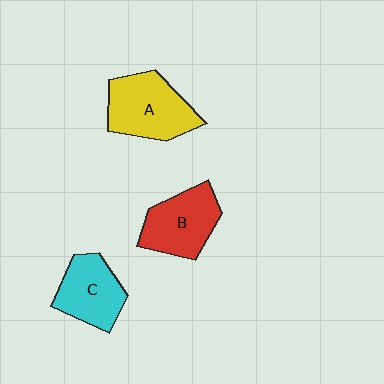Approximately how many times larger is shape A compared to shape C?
Approximately 1.3 times.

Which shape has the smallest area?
Shape C (cyan).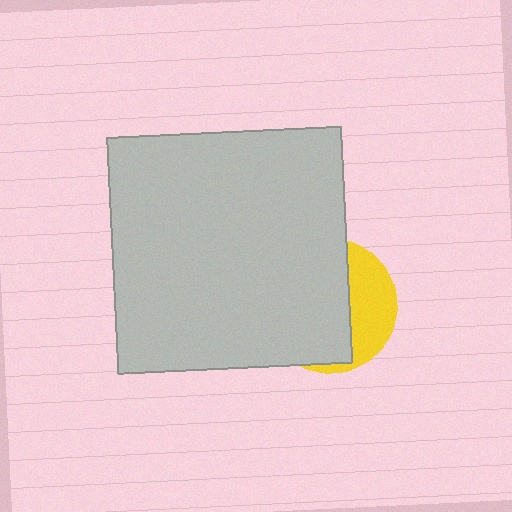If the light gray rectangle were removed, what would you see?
You would see the complete yellow circle.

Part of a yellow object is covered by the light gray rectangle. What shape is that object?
It is a circle.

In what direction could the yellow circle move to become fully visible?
The yellow circle could move right. That would shift it out from behind the light gray rectangle entirely.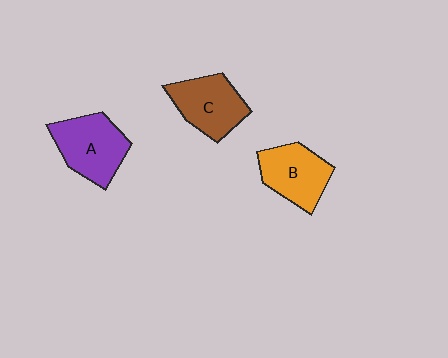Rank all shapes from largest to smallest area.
From largest to smallest: A (purple), C (brown), B (orange).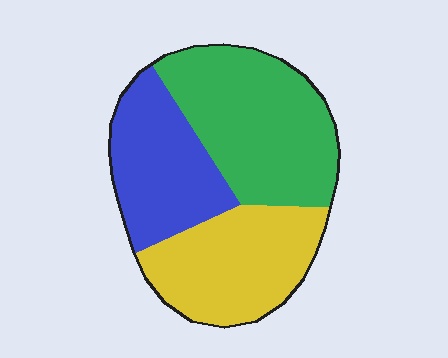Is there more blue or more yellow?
Yellow.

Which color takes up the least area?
Blue, at roughly 30%.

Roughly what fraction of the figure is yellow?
Yellow covers 32% of the figure.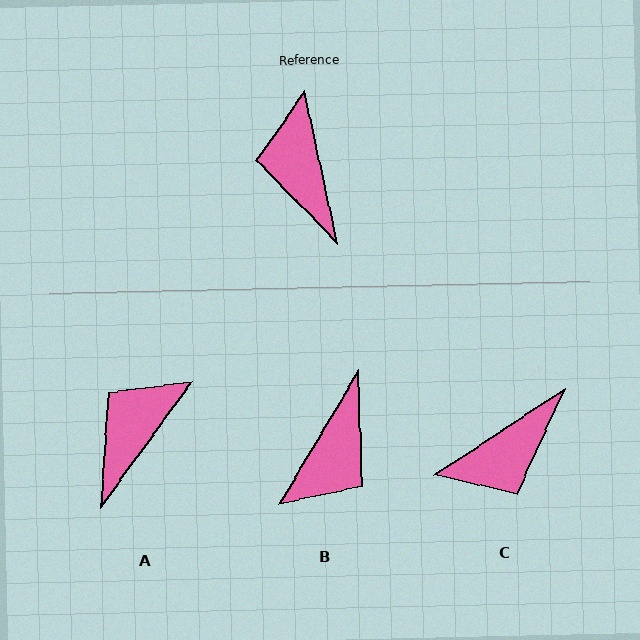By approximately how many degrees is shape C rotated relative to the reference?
Approximately 111 degrees counter-clockwise.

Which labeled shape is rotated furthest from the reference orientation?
B, about 137 degrees away.